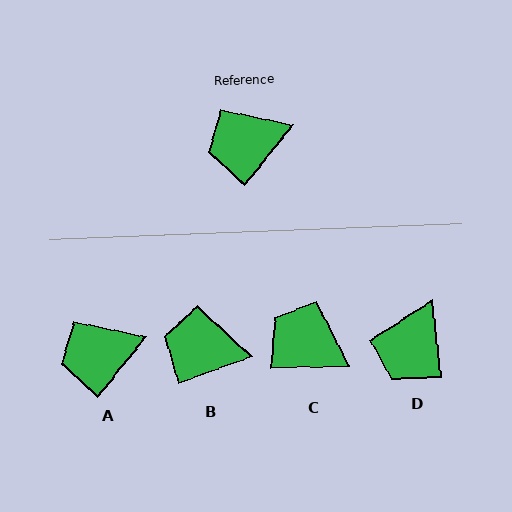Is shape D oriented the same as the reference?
No, it is off by about 45 degrees.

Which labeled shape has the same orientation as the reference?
A.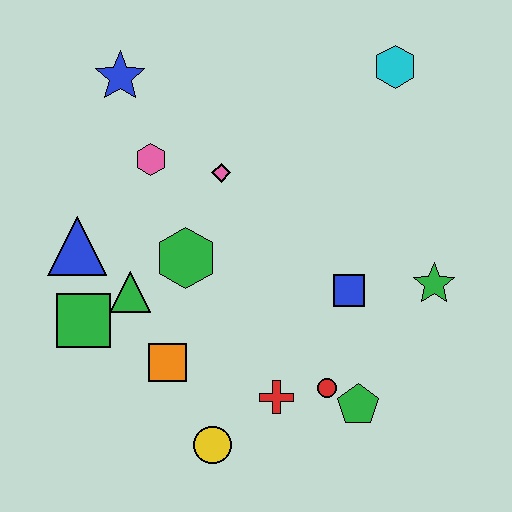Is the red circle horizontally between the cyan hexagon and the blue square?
No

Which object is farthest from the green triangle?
The cyan hexagon is farthest from the green triangle.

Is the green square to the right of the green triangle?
No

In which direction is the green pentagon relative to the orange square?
The green pentagon is to the right of the orange square.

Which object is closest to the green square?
The green triangle is closest to the green square.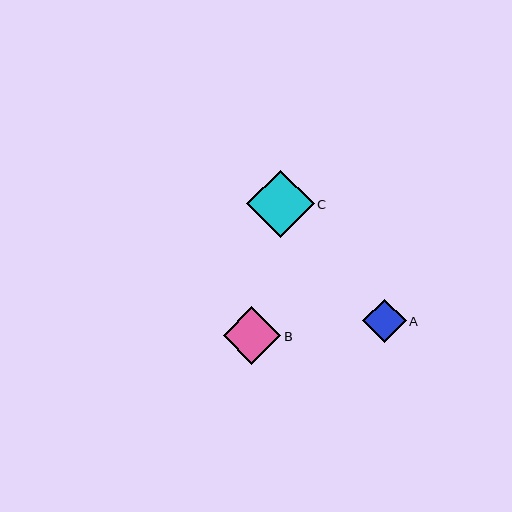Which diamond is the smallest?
Diamond A is the smallest with a size of approximately 44 pixels.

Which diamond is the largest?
Diamond C is the largest with a size of approximately 67 pixels.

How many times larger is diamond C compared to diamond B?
Diamond C is approximately 1.2 times the size of diamond B.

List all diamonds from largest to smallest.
From largest to smallest: C, B, A.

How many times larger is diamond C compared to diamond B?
Diamond C is approximately 1.2 times the size of diamond B.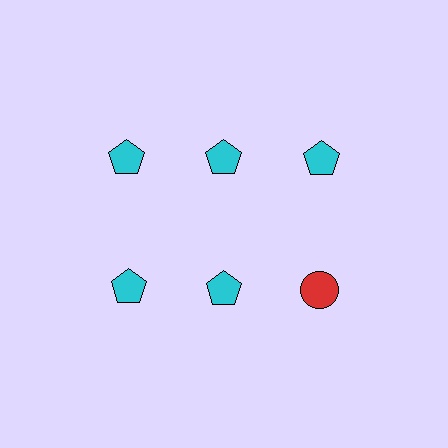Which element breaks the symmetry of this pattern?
The red circle in the second row, center column breaks the symmetry. All other shapes are cyan pentagons.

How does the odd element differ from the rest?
It differs in both color (red instead of cyan) and shape (circle instead of pentagon).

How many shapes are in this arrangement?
There are 6 shapes arranged in a grid pattern.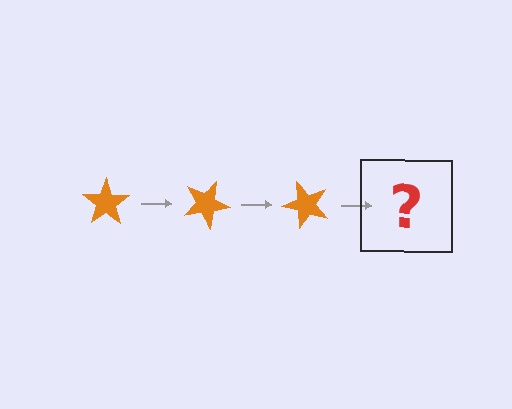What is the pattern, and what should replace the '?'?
The pattern is that the star rotates 25 degrees each step. The '?' should be an orange star rotated 75 degrees.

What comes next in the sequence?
The next element should be an orange star rotated 75 degrees.